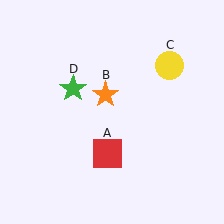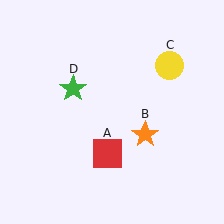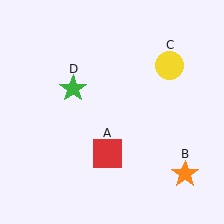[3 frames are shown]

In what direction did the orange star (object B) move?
The orange star (object B) moved down and to the right.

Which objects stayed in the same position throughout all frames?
Red square (object A) and yellow circle (object C) and green star (object D) remained stationary.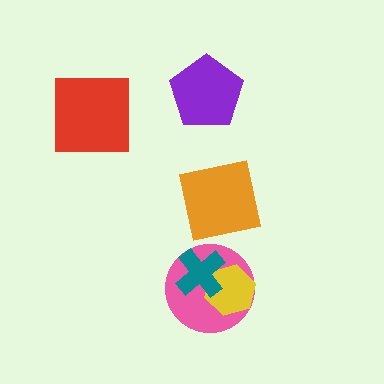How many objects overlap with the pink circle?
2 objects overlap with the pink circle.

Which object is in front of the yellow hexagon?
The teal cross is in front of the yellow hexagon.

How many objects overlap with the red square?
0 objects overlap with the red square.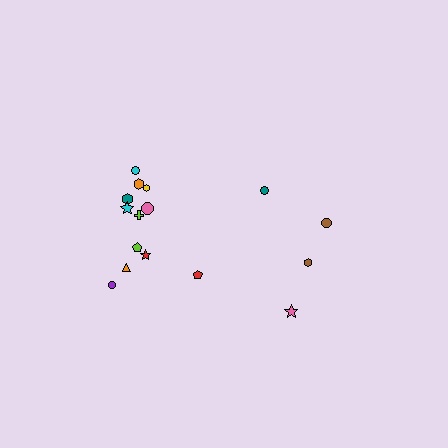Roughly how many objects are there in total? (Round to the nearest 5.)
Roughly 15 objects in total.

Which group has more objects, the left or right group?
The left group.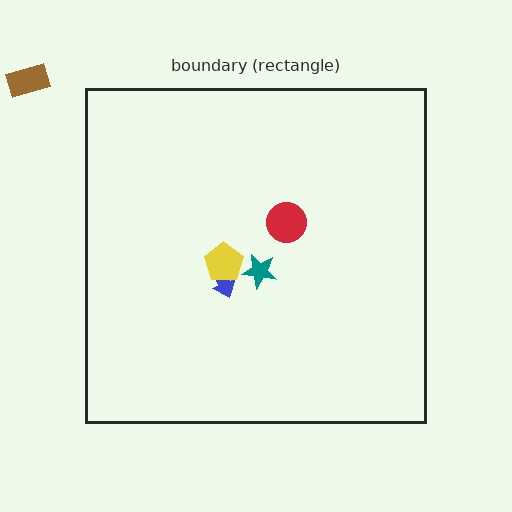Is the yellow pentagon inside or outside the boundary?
Inside.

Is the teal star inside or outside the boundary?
Inside.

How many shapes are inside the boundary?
4 inside, 1 outside.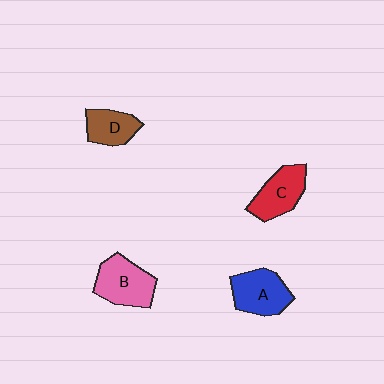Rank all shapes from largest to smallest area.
From largest to smallest: B (pink), A (blue), C (red), D (brown).